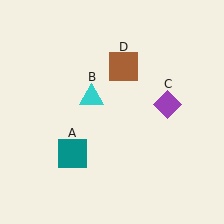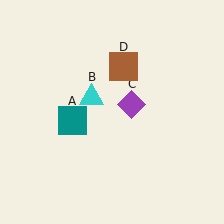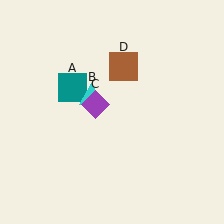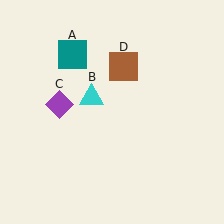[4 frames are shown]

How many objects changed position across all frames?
2 objects changed position: teal square (object A), purple diamond (object C).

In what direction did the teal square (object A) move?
The teal square (object A) moved up.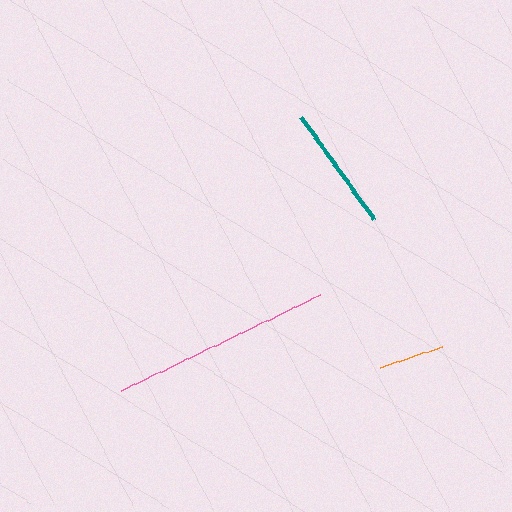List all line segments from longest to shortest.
From longest to shortest: pink, teal, orange.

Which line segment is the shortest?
The orange line is the shortest at approximately 66 pixels.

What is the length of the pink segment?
The pink segment is approximately 221 pixels long.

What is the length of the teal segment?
The teal segment is approximately 126 pixels long.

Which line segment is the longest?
The pink line is the longest at approximately 221 pixels.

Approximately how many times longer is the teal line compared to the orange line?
The teal line is approximately 1.9 times the length of the orange line.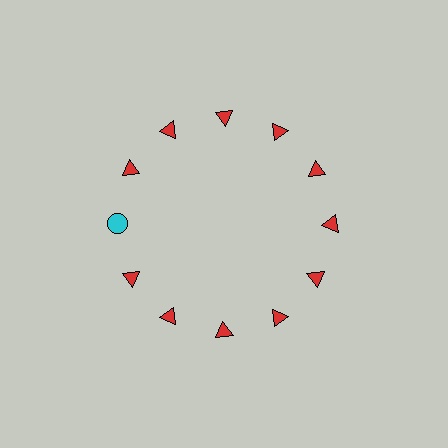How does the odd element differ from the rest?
It differs in both color (cyan instead of red) and shape (circle instead of triangle).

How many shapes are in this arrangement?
There are 12 shapes arranged in a ring pattern.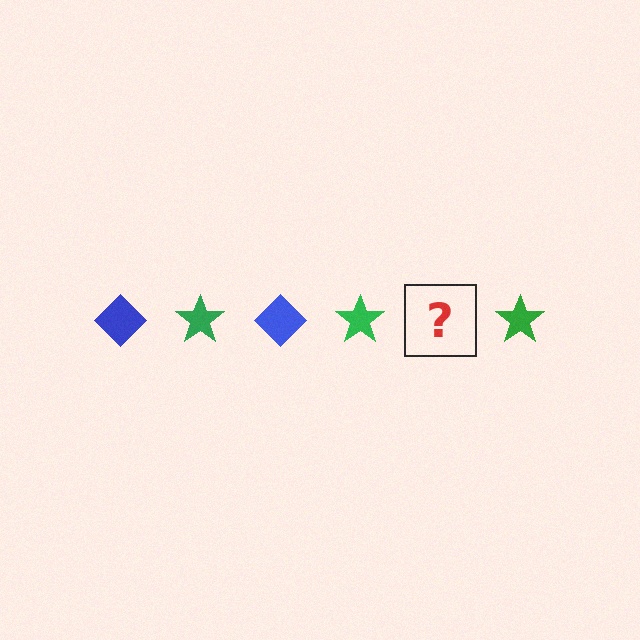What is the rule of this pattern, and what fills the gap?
The rule is that the pattern alternates between blue diamond and green star. The gap should be filled with a blue diamond.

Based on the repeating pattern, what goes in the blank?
The blank should be a blue diamond.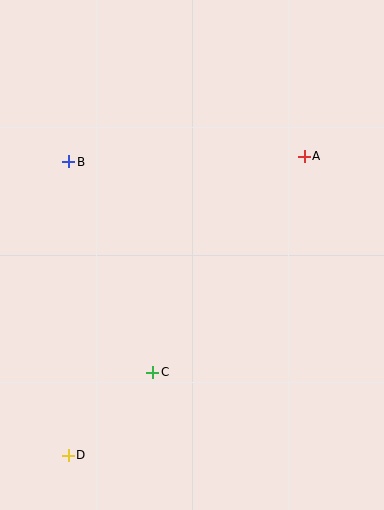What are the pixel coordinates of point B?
Point B is at (69, 162).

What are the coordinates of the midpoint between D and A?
The midpoint between D and A is at (186, 306).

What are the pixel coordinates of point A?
Point A is at (304, 156).